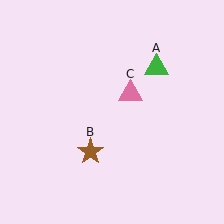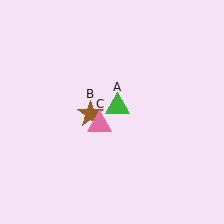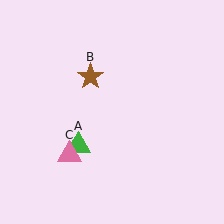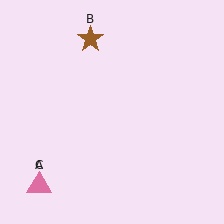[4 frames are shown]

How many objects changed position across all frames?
3 objects changed position: green triangle (object A), brown star (object B), pink triangle (object C).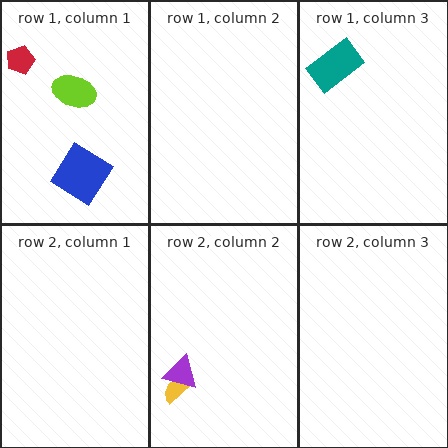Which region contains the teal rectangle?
The row 1, column 3 region.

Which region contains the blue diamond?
The row 1, column 1 region.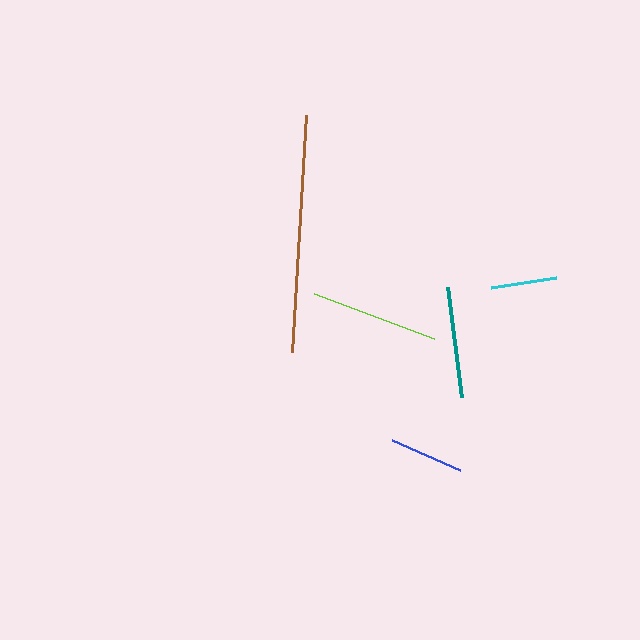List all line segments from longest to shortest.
From longest to shortest: brown, lime, teal, blue, cyan.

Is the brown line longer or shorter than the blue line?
The brown line is longer than the blue line.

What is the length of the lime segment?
The lime segment is approximately 128 pixels long.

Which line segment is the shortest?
The cyan line is the shortest at approximately 66 pixels.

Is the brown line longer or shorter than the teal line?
The brown line is longer than the teal line.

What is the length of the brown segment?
The brown segment is approximately 237 pixels long.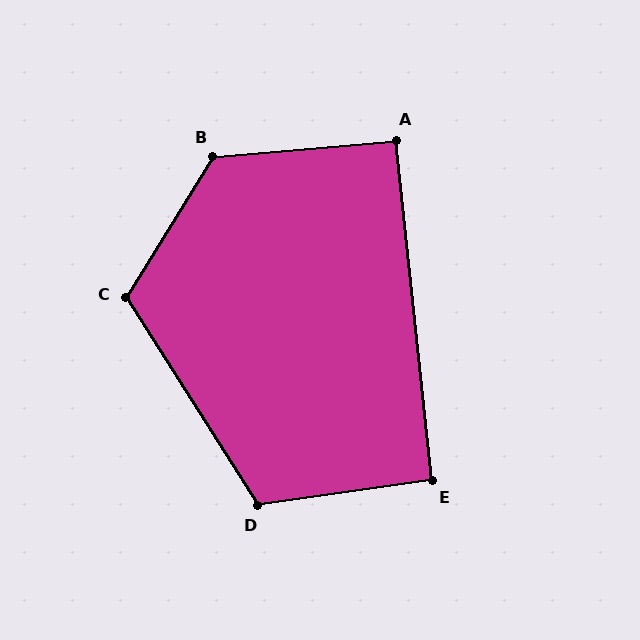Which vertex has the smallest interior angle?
A, at approximately 91 degrees.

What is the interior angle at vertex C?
Approximately 116 degrees (obtuse).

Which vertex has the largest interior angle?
B, at approximately 127 degrees.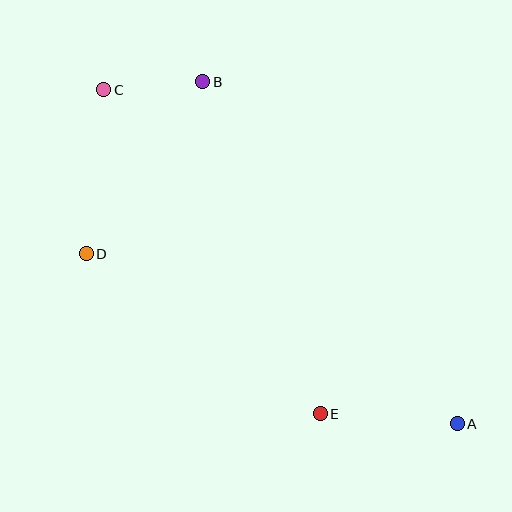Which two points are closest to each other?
Points B and C are closest to each other.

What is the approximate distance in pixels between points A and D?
The distance between A and D is approximately 408 pixels.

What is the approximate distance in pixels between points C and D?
The distance between C and D is approximately 165 pixels.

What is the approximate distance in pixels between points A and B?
The distance between A and B is approximately 426 pixels.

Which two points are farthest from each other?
Points A and C are farthest from each other.